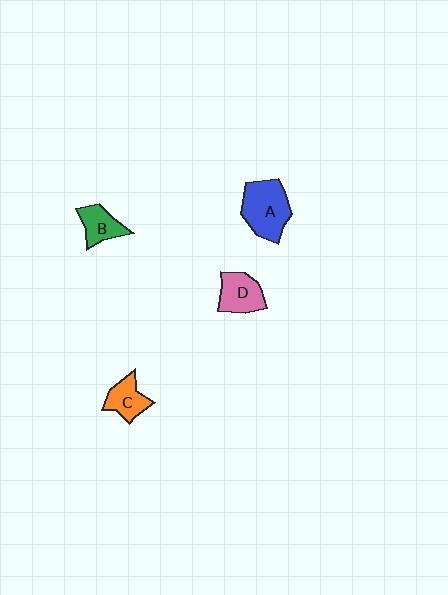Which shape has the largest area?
Shape A (blue).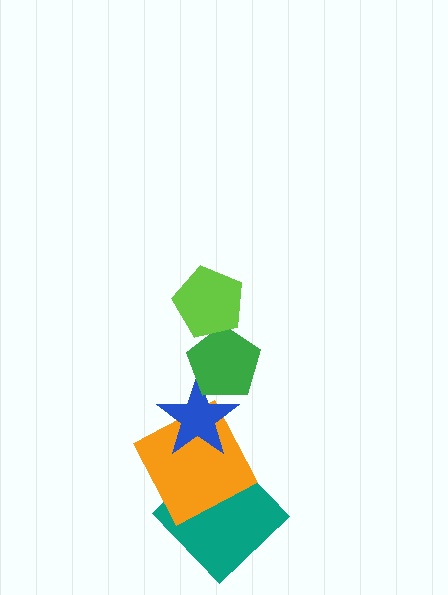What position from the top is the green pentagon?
The green pentagon is 2nd from the top.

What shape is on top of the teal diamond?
The orange square is on top of the teal diamond.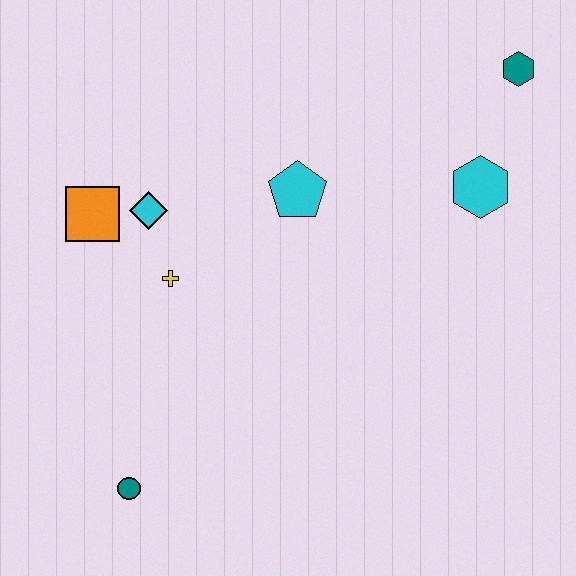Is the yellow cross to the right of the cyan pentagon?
No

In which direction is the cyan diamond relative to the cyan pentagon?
The cyan diamond is to the left of the cyan pentagon.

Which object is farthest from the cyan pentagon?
The teal circle is farthest from the cyan pentagon.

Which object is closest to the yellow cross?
The cyan diamond is closest to the yellow cross.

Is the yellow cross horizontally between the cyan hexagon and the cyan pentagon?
No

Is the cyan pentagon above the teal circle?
Yes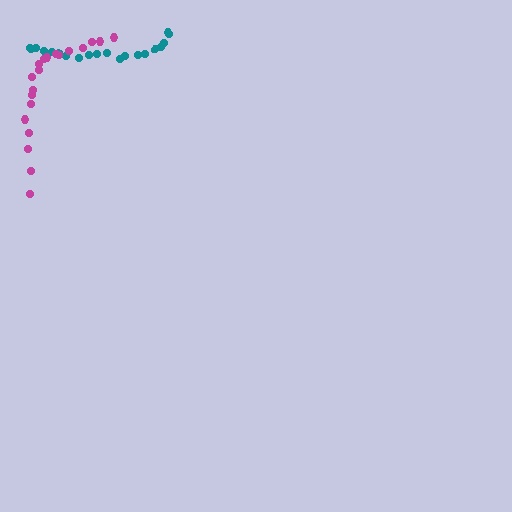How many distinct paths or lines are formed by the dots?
There are 2 distinct paths.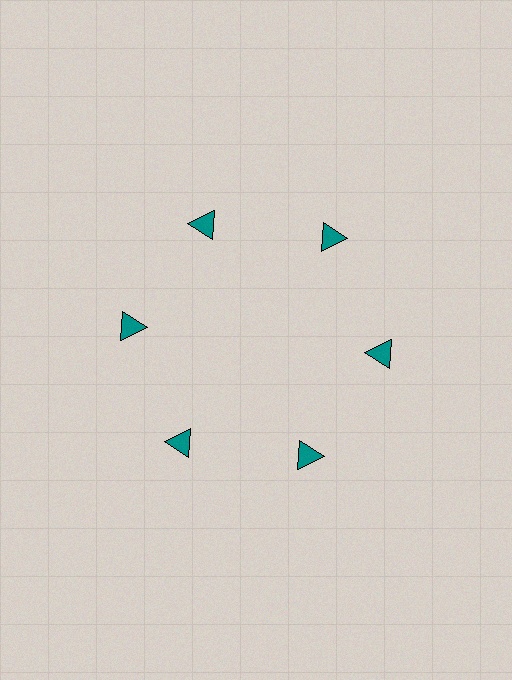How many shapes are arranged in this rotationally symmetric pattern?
There are 6 shapes, arranged in 6 groups of 1.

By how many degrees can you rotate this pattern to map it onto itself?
The pattern maps onto itself every 60 degrees of rotation.